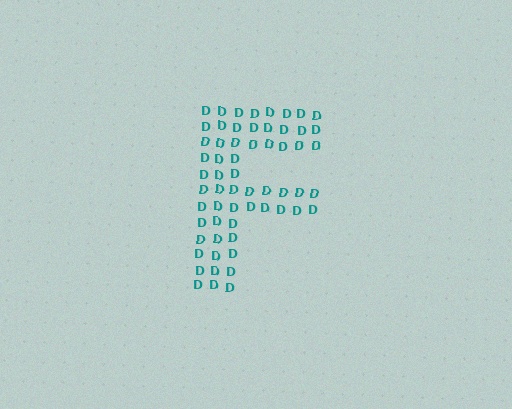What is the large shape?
The large shape is the letter F.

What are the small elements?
The small elements are letter D's.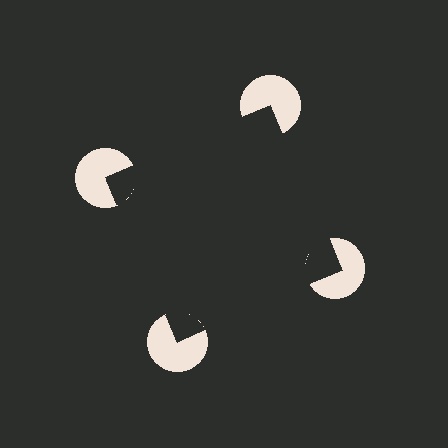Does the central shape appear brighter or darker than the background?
It typically appears slightly darker than the background, even though no actual brightness change is drawn.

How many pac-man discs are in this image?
There are 4 — one at each vertex of the illusory square.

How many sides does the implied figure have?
4 sides.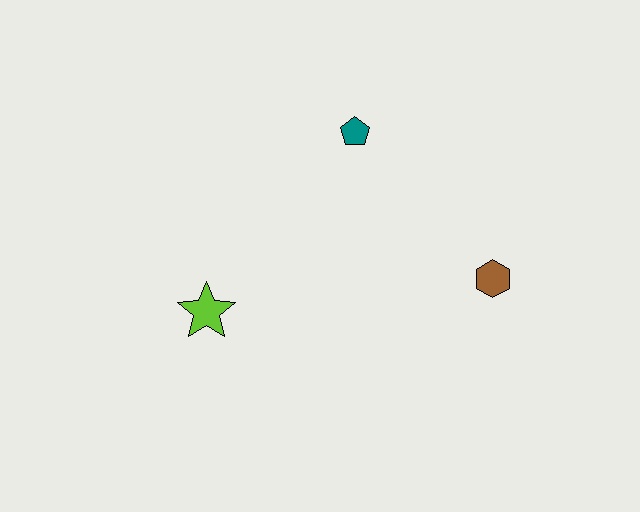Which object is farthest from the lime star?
The brown hexagon is farthest from the lime star.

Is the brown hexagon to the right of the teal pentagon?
Yes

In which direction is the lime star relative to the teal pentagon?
The lime star is below the teal pentagon.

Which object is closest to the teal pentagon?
The brown hexagon is closest to the teal pentagon.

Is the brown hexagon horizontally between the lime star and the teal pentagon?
No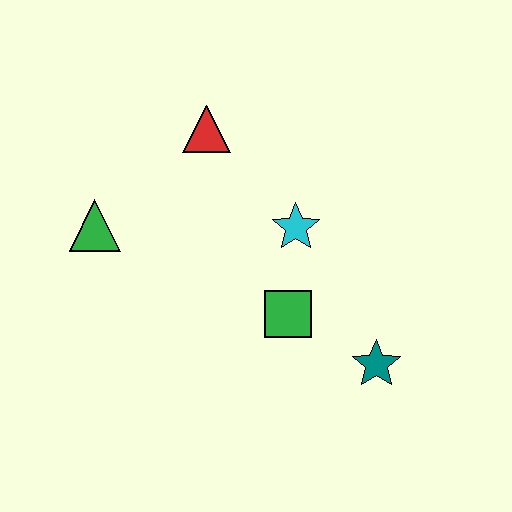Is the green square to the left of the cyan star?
Yes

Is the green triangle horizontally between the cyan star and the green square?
No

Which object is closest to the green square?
The cyan star is closest to the green square.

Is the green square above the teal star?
Yes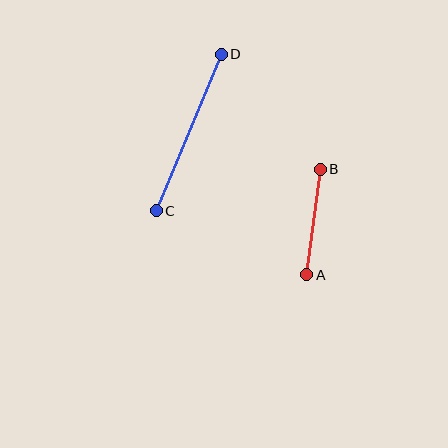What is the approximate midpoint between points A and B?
The midpoint is at approximately (314, 222) pixels.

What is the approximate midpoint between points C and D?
The midpoint is at approximately (189, 132) pixels.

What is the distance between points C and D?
The distance is approximately 170 pixels.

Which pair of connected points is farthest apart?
Points C and D are farthest apart.